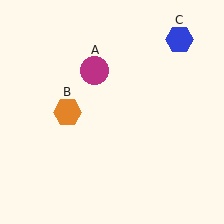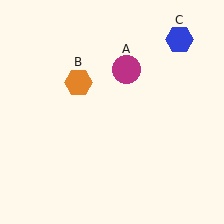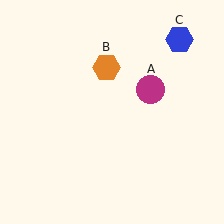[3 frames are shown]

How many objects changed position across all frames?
2 objects changed position: magenta circle (object A), orange hexagon (object B).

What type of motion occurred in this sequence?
The magenta circle (object A), orange hexagon (object B) rotated clockwise around the center of the scene.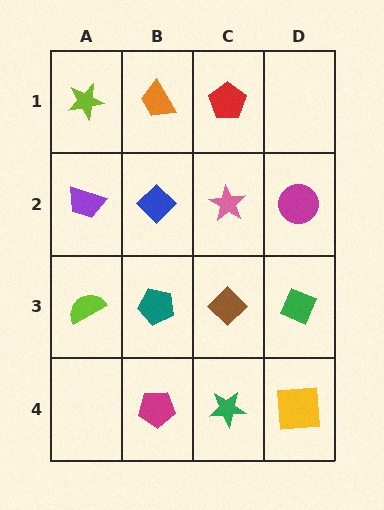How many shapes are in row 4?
3 shapes.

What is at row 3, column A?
A lime semicircle.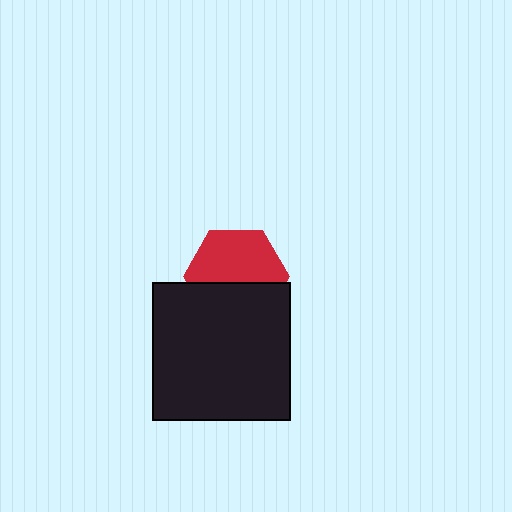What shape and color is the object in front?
The object in front is a black square.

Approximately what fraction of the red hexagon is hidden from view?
Roughly 43% of the red hexagon is hidden behind the black square.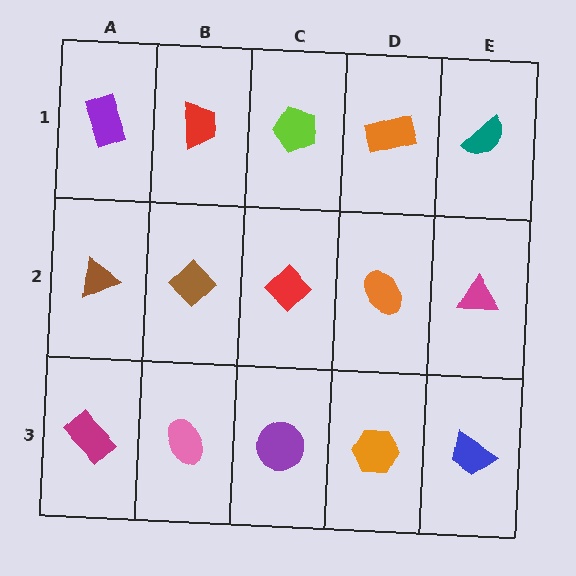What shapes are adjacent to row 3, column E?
A magenta triangle (row 2, column E), an orange hexagon (row 3, column D).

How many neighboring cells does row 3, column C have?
3.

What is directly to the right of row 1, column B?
A lime pentagon.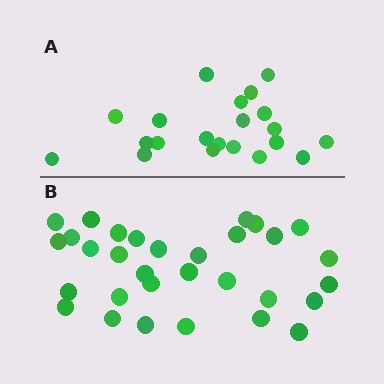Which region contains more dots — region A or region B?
Region B (the bottom region) has more dots.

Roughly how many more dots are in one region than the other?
Region B has roughly 10 or so more dots than region A.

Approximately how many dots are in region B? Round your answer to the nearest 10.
About 30 dots. (The exact count is 31, which rounds to 30.)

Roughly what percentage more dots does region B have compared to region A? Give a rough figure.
About 50% more.